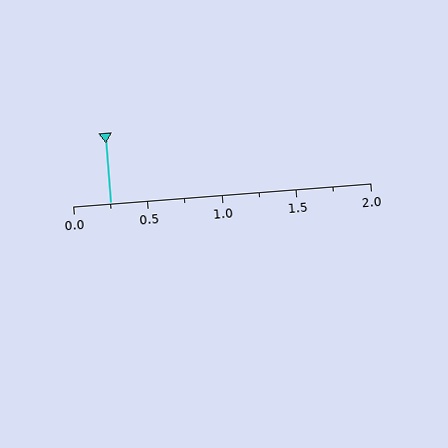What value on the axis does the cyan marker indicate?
The marker indicates approximately 0.25.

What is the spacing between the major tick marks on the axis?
The major ticks are spaced 0.5 apart.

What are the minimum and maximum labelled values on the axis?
The axis runs from 0.0 to 2.0.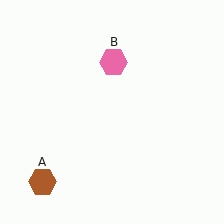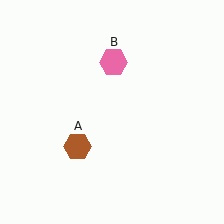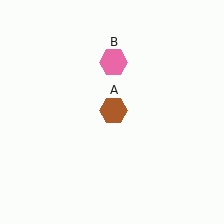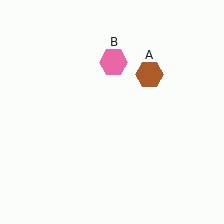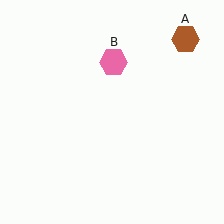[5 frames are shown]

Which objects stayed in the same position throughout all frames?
Pink hexagon (object B) remained stationary.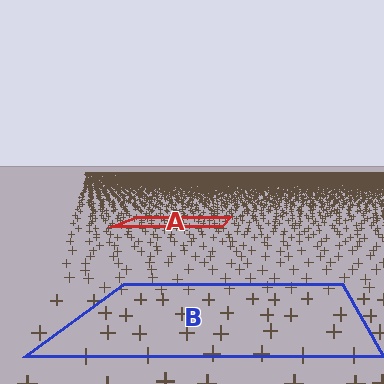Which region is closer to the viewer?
Region B is closer. The texture elements there are larger and more spread out.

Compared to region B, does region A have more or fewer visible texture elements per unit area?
Region A has more texture elements per unit area — they are packed more densely because it is farther away.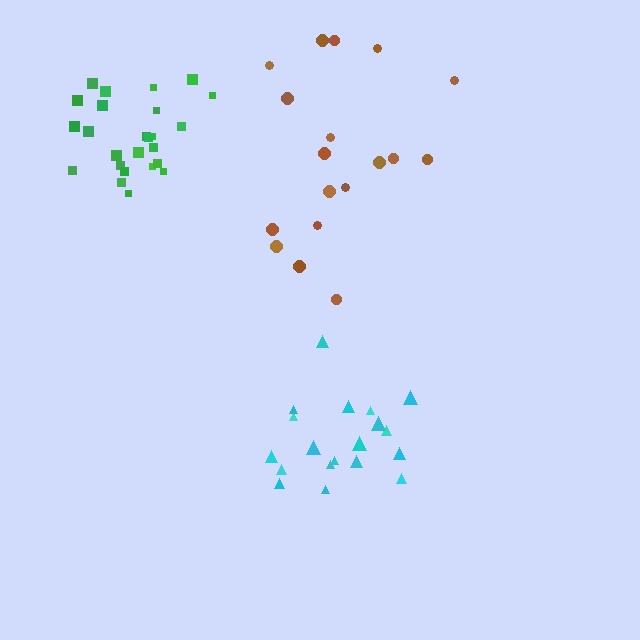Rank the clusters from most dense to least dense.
green, cyan, brown.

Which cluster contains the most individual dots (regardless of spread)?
Green (25).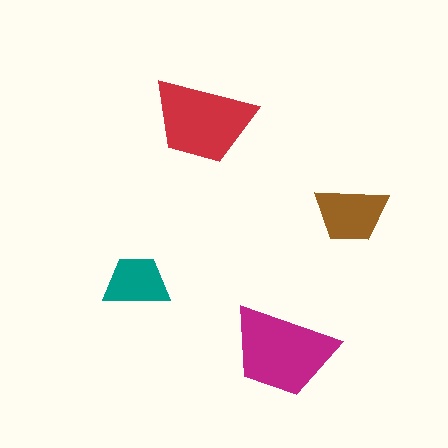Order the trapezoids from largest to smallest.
the magenta one, the red one, the brown one, the teal one.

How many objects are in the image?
There are 4 objects in the image.